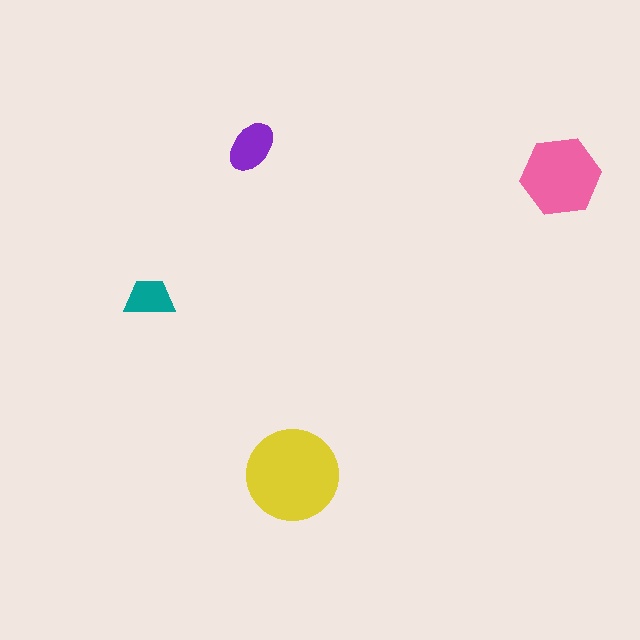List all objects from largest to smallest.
The yellow circle, the pink hexagon, the purple ellipse, the teal trapezoid.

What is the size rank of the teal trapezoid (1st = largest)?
4th.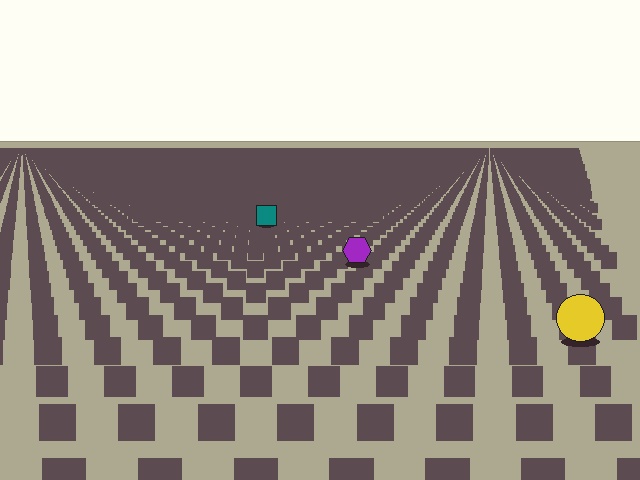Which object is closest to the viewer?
The yellow circle is closest. The texture marks near it are larger and more spread out.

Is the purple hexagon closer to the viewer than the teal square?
Yes. The purple hexagon is closer — you can tell from the texture gradient: the ground texture is coarser near it.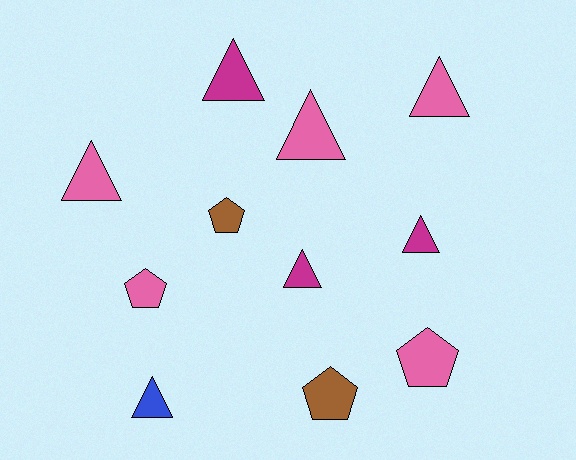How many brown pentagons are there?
There are 2 brown pentagons.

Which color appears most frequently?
Pink, with 5 objects.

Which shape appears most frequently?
Triangle, with 7 objects.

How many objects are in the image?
There are 11 objects.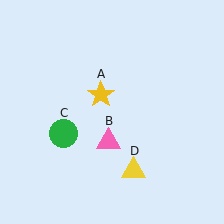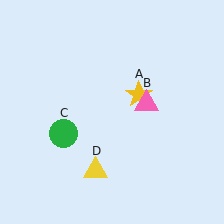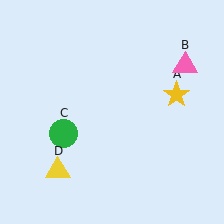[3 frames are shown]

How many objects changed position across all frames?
3 objects changed position: yellow star (object A), pink triangle (object B), yellow triangle (object D).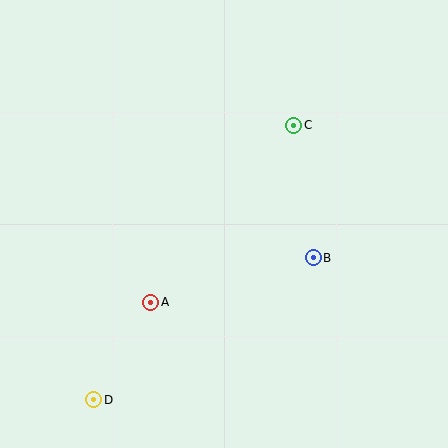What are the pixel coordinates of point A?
Point A is at (151, 302).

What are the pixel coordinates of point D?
Point D is at (94, 400).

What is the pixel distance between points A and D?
The distance between A and D is 113 pixels.